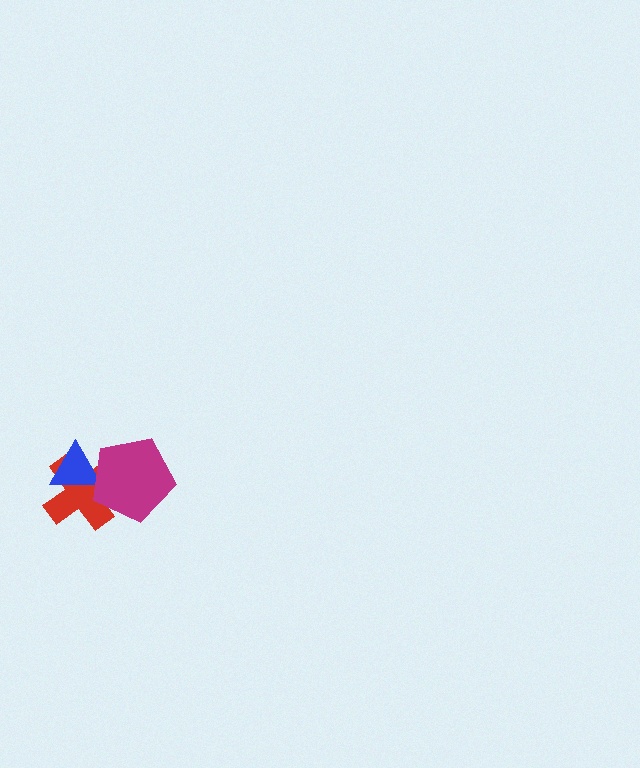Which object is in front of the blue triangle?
The magenta pentagon is in front of the blue triangle.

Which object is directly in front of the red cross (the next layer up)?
The blue triangle is directly in front of the red cross.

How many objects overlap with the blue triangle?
2 objects overlap with the blue triangle.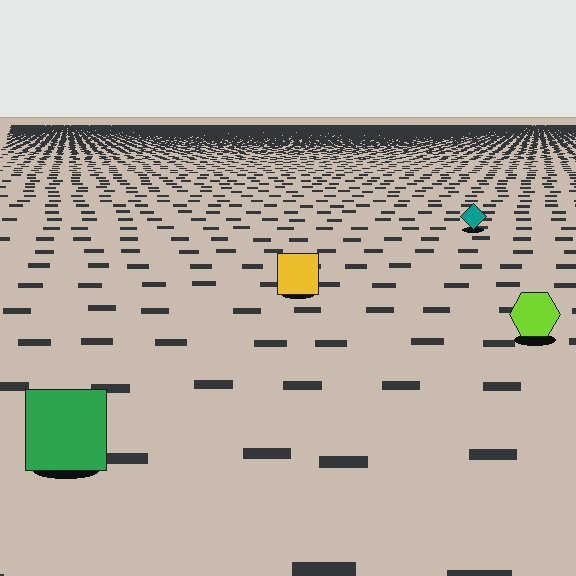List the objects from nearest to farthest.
From nearest to farthest: the green square, the lime hexagon, the yellow square, the teal diamond.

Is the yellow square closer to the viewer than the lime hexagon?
No. The lime hexagon is closer — you can tell from the texture gradient: the ground texture is coarser near it.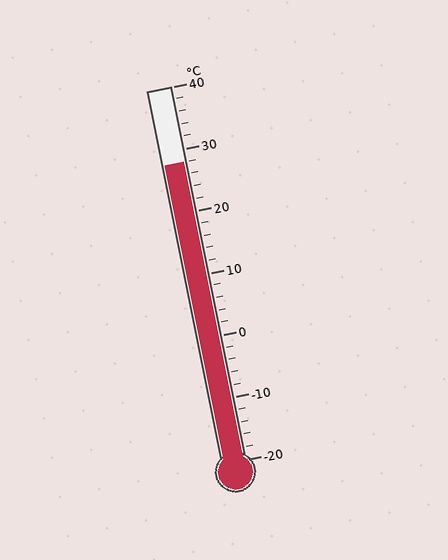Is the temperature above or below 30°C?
The temperature is below 30°C.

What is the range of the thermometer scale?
The thermometer scale ranges from -20°C to 40°C.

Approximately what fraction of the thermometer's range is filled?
The thermometer is filled to approximately 80% of its range.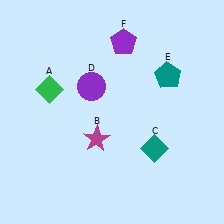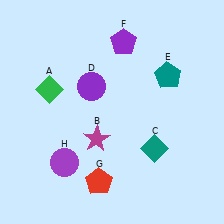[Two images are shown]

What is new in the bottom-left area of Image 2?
A purple circle (H) was added in the bottom-left area of Image 2.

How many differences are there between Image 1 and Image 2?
There are 2 differences between the two images.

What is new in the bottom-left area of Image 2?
A red pentagon (G) was added in the bottom-left area of Image 2.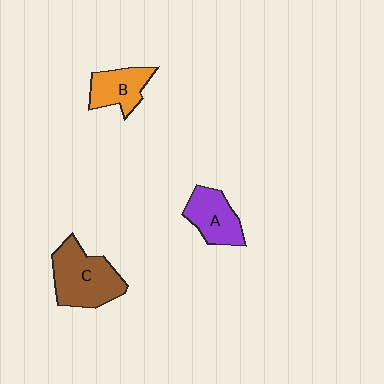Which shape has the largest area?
Shape C (brown).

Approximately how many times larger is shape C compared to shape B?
Approximately 1.6 times.